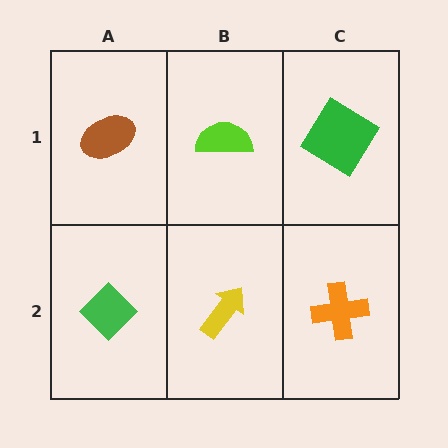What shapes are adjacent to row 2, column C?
A green diamond (row 1, column C), a yellow arrow (row 2, column B).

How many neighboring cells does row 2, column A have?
2.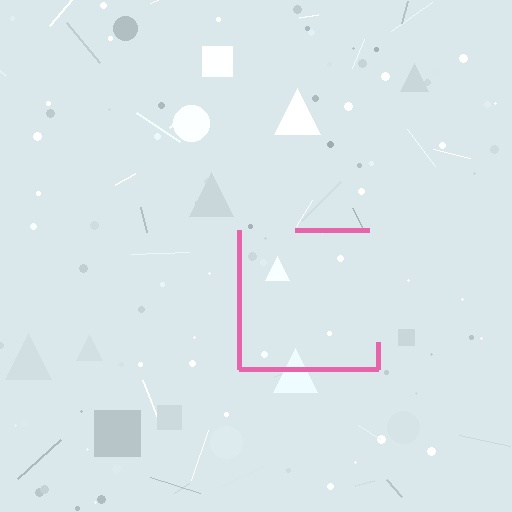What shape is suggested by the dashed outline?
The dashed outline suggests a square.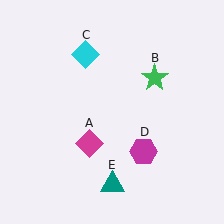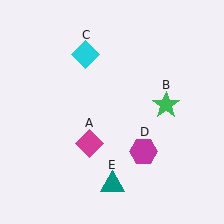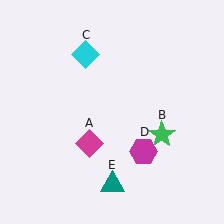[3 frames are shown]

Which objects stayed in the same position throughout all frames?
Magenta diamond (object A) and cyan diamond (object C) and magenta hexagon (object D) and teal triangle (object E) remained stationary.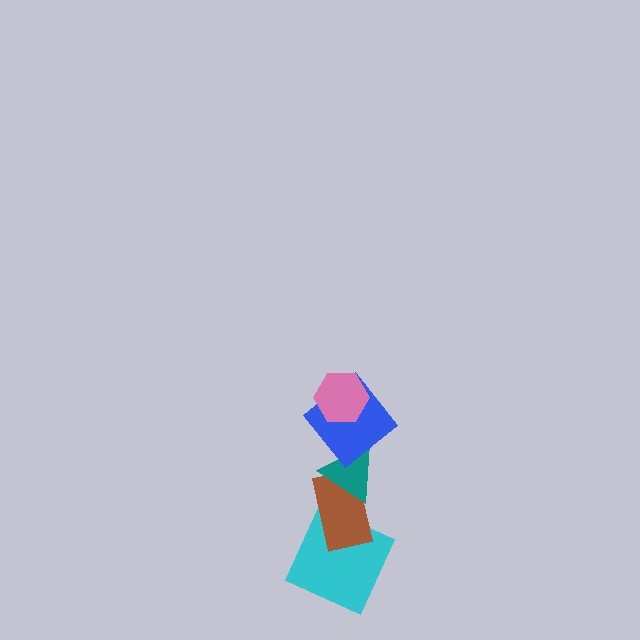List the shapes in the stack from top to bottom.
From top to bottom: the pink hexagon, the blue diamond, the teal triangle, the brown rectangle, the cyan square.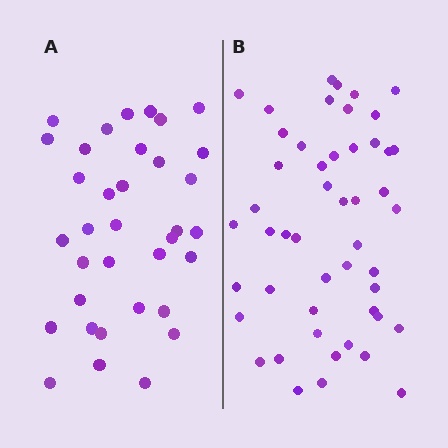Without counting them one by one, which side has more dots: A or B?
Region B (the right region) has more dots.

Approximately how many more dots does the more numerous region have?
Region B has approximately 15 more dots than region A.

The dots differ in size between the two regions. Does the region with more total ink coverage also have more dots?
No. Region A has more total ink coverage because its dots are larger, but region B actually contains more individual dots. Total area can be misleading — the number of items is what matters here.